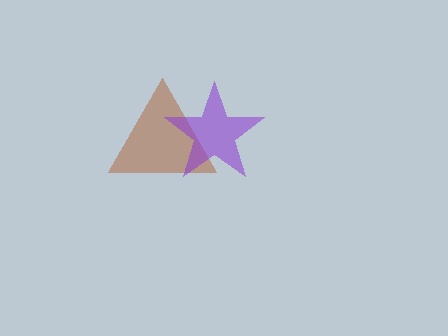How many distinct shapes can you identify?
There are 2 distinct shapes: a brown triangle, a purple star.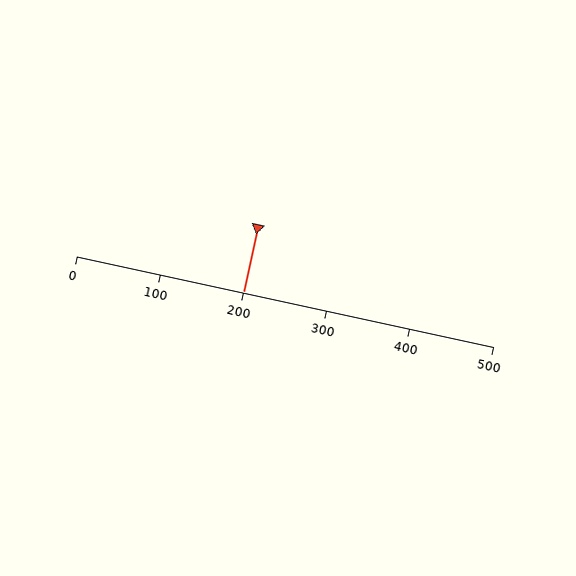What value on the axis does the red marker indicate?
The marker indicates approximately 200.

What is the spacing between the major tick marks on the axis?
The major ticks are spaced 100 apart.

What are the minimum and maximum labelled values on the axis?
The axis runs from 0 to 500.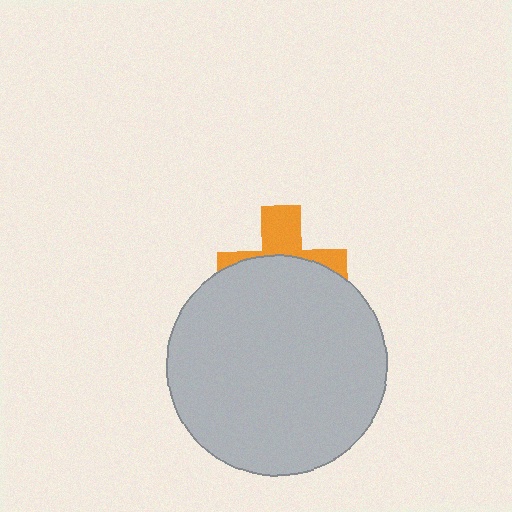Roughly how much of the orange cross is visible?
A small part of it is visible (roughly 37%).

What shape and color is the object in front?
The object in front is a light gray circle.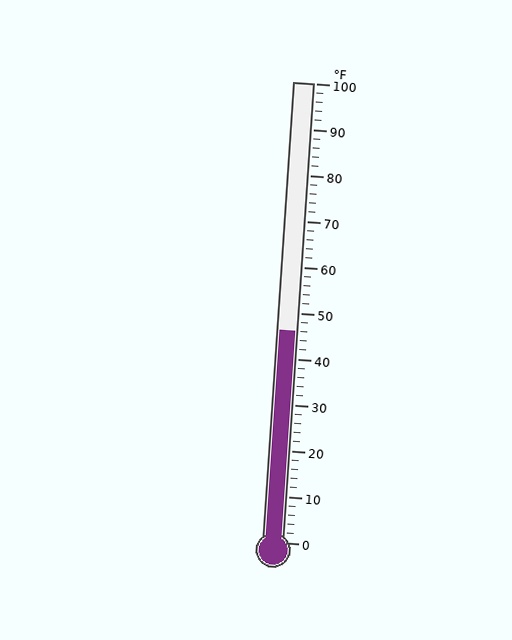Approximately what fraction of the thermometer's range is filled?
The thermometer is filled to approximately 45% of its range.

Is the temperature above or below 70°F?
The temperature is below 70°F.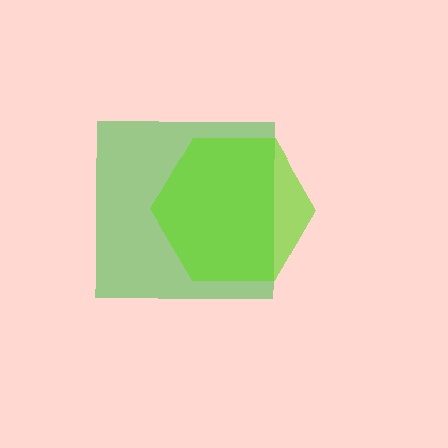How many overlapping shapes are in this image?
There are 2 overlapping shapes in the image.